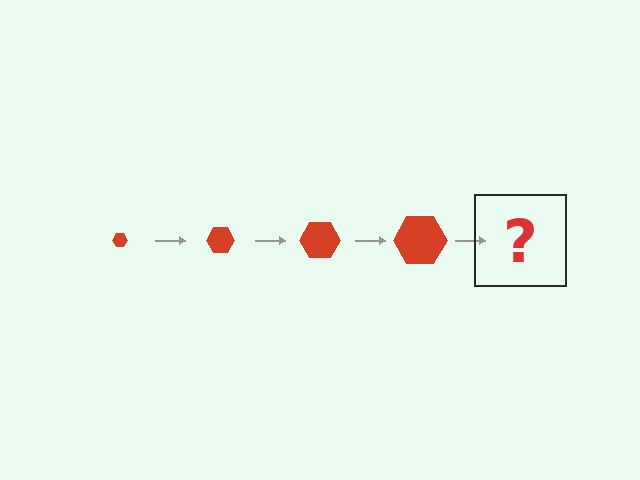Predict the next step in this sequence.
The next step is a red hexagon, larger than the previous one.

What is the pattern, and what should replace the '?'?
The pattern is that the hexagon gets progressively larger each step. The '?' should be a red hexagon, larger than the previous one.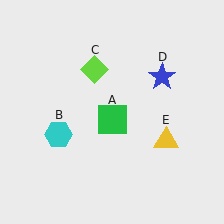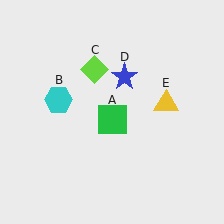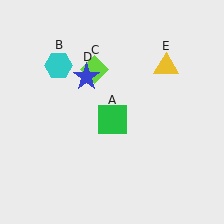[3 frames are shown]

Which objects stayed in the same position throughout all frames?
Green square (object A) and lime diamond (object C) remained stationary.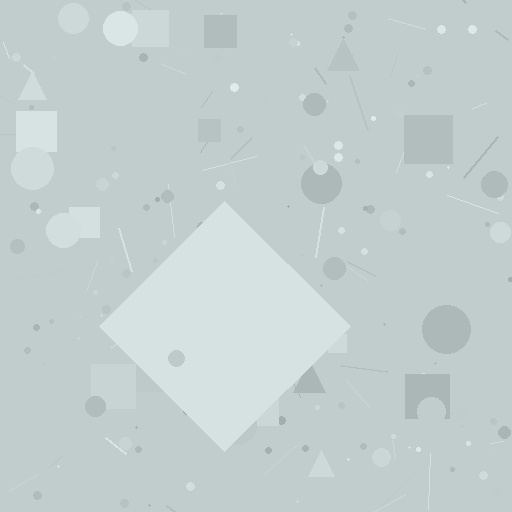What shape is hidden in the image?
A diamond is hidden in the image.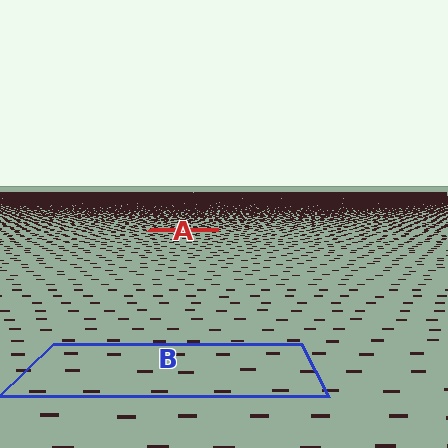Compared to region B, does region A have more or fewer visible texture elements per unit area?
Region A has more texture elements per unit area — they are packed more densely because it is farther away.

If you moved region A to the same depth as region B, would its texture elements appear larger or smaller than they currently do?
They would appear larger. At a closer depth, the same texture elements are projected at a bigger on-screen size.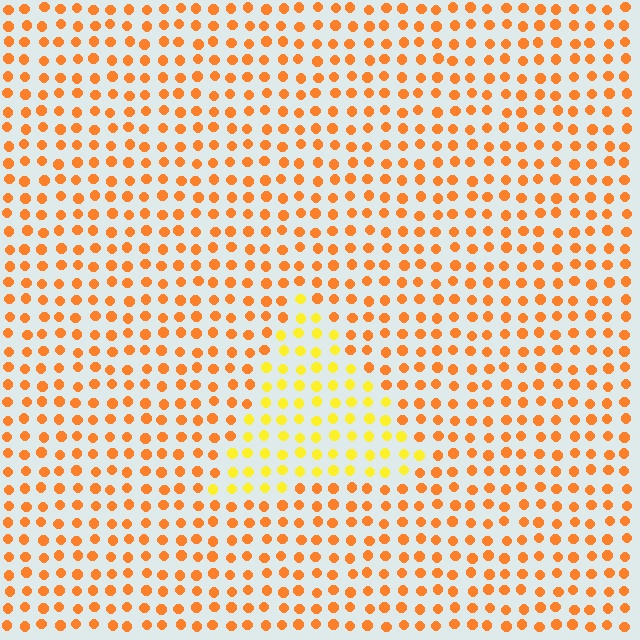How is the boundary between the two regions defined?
The boundary is defined purely by a slight shift in hue (about 32 degrees). Spacing, size, and orientation are identical on both sides.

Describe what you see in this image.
The image is filled with small orange elements in a uniform arrangement. A triangle-shaped region is visible where the elements are tinted to a slightly different hue, forming a subtle color boundary.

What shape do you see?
I see a triangle.